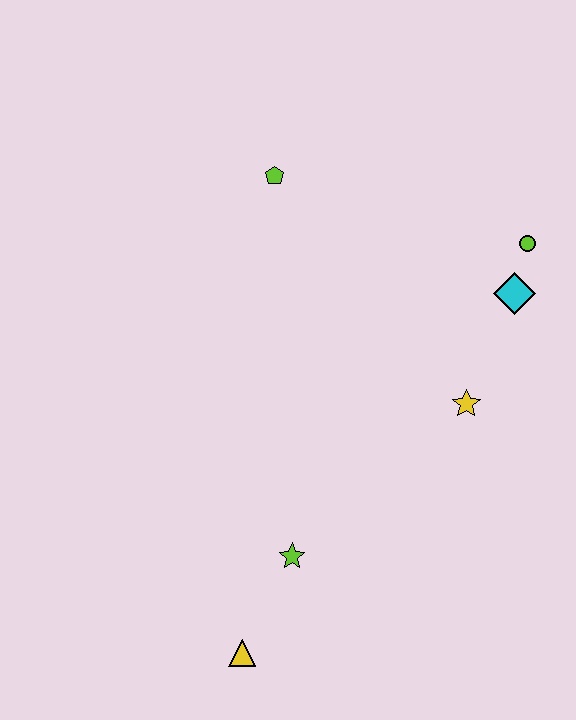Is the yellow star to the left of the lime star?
No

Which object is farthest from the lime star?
The lime circle is farthest from the lime star.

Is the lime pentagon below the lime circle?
No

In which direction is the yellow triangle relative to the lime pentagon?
The yellow triangle is below the lime pentagon.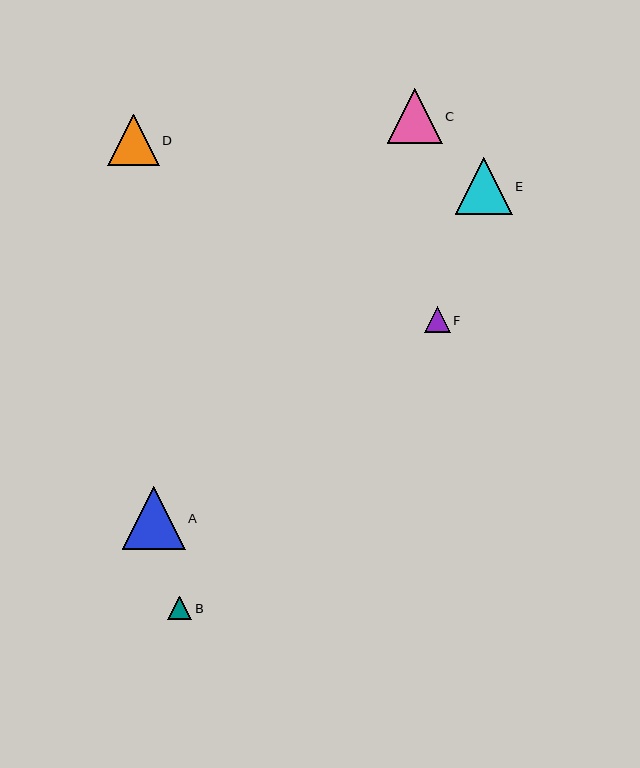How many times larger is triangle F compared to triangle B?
Triangle F is approximately 1.1 times the size of triangle B.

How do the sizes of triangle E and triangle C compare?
Triangle E and triangle C are approximately the same size.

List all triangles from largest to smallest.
From largest to smallest: A, E, C, D, F, B.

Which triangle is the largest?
Triangle A is the largest with a size of approximately 63 pixels.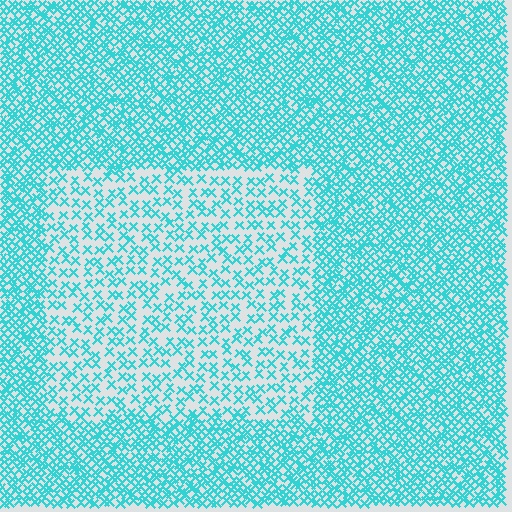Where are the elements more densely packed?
The elements are more densely packed outside the rectangle boundary.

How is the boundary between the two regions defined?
The boundary is defined by a change in element density (approximately 2.3x ratio). All elements are the same color, size, and shape.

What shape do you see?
I see a rectangle.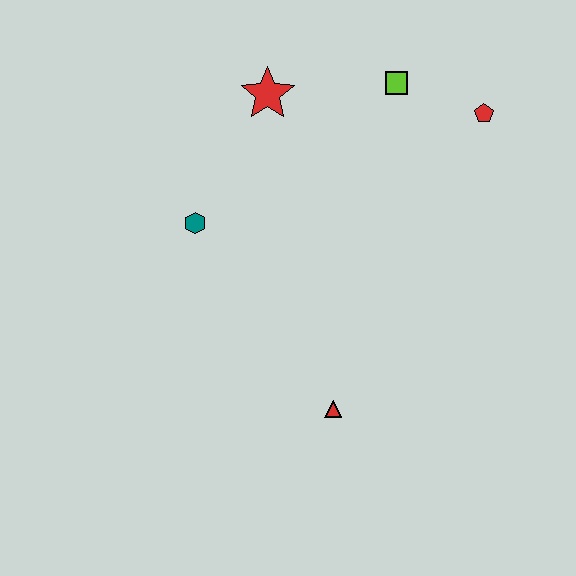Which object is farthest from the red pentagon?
The red triangle is farthest from the red pentagon.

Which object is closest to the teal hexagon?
The red star is closest to the teal hexagon.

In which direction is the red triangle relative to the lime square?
The red triangle is below the lime square.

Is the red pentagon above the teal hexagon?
Yes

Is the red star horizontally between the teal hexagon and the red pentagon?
Yes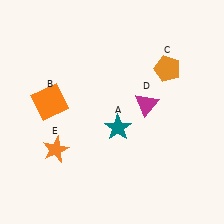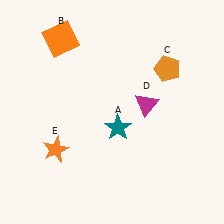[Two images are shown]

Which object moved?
The orange square (B) moved up.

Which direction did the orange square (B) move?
The orange square (B) moved up.